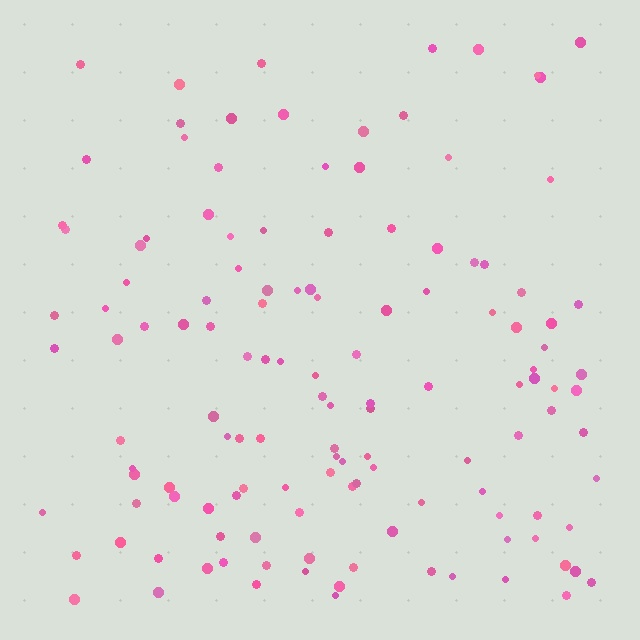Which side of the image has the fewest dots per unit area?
The top.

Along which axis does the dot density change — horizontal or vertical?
Vertical.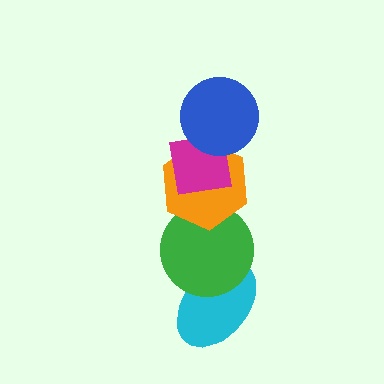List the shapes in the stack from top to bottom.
From top to bottom: the blue circle, the magenta square, the orange hexagon, the green circle, the cyan ellipse.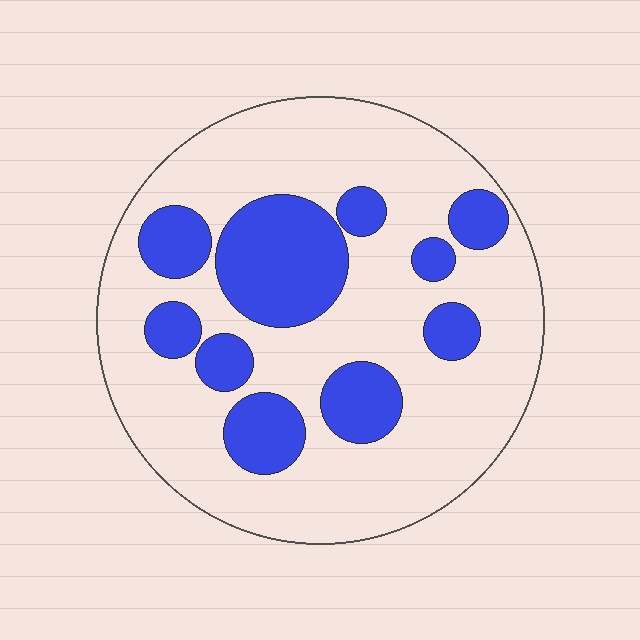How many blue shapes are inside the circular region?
10.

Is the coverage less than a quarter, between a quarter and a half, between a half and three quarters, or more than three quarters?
Between a quarter and a half.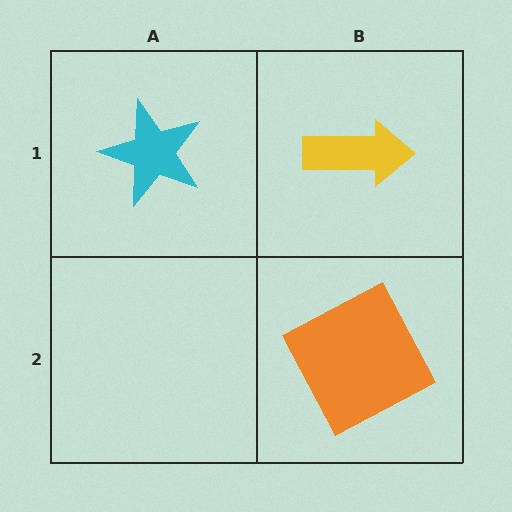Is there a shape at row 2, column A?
No, that cell is empty.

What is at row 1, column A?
A cyan star.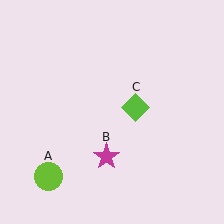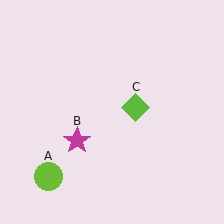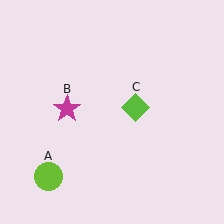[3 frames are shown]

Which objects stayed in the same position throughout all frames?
Lime circle (object A) and lime diamond (object C) remained stationary.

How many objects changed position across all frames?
1 object changed position: magenta star (object B).